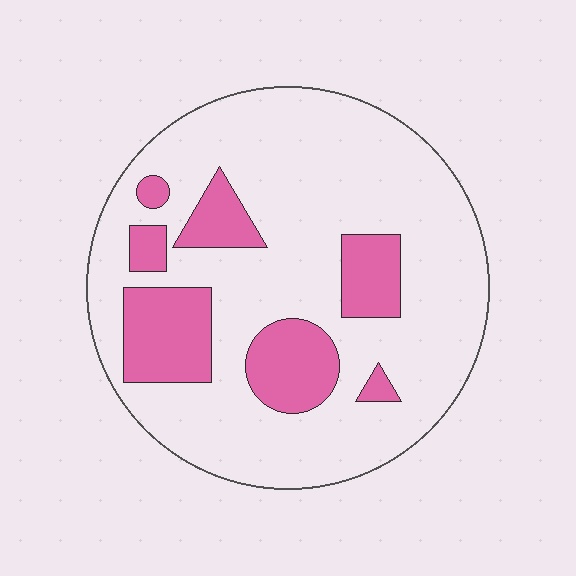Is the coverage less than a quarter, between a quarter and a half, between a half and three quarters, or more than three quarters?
Less than a quarter.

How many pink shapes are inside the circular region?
7.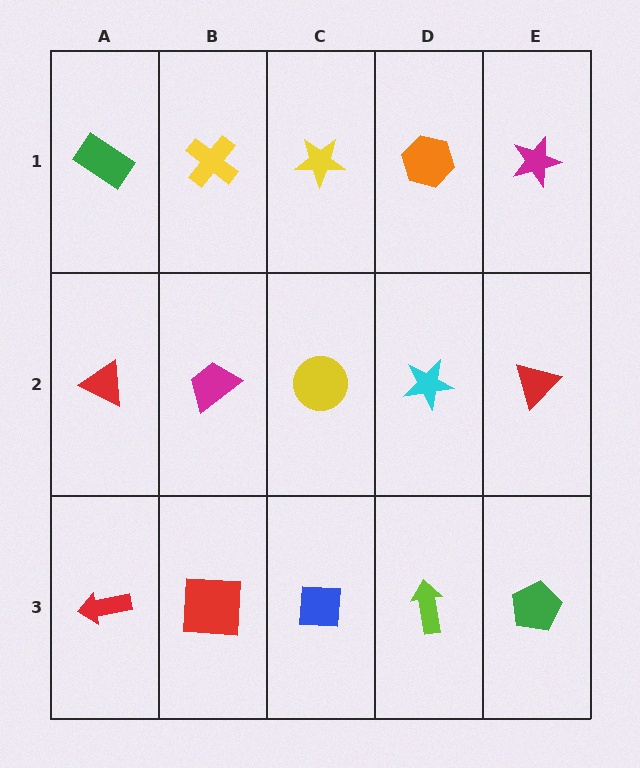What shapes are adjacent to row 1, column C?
A yellow circle (row 2, column C), a yellow cross (row 1, column B), an orange hexagon (row 1, column D).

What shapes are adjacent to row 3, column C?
A yellow circle (row 2, column C), a red square (row 3, column B), a lime arrow (row 3, column D).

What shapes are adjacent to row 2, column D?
An orange hexagon (row 1, column D), a lime arrow (row 3, column D), a yellow circle (row 2, column C), a red triangle (row 2, column E).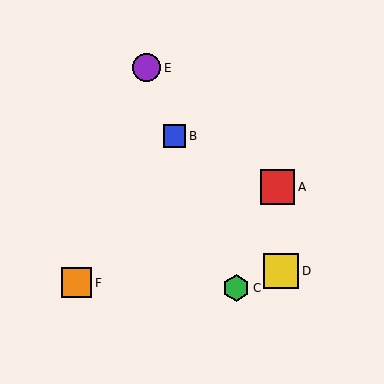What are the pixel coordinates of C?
Object C is at (236, 288).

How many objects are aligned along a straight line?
3 objects (B, C, E) are aligned along a straight line.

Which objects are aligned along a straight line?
Objects B, C, E are aligned along a straight line.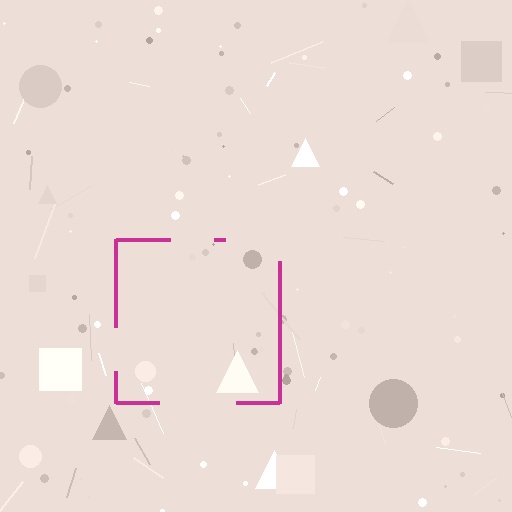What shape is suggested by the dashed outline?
The dashed outline suggests a square.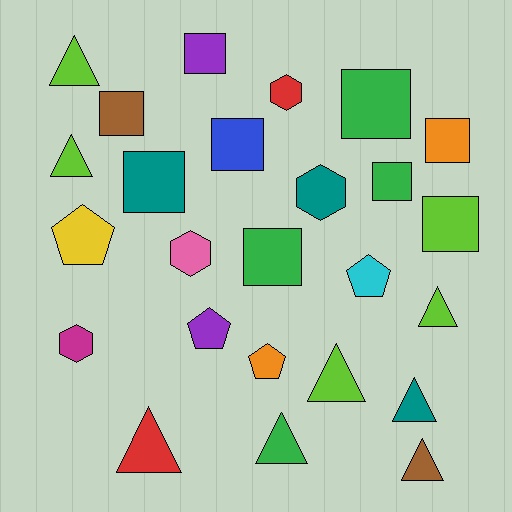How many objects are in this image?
There are 25 objects.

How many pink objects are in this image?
There is 1 pink object.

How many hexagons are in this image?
There are 4 hexagons.